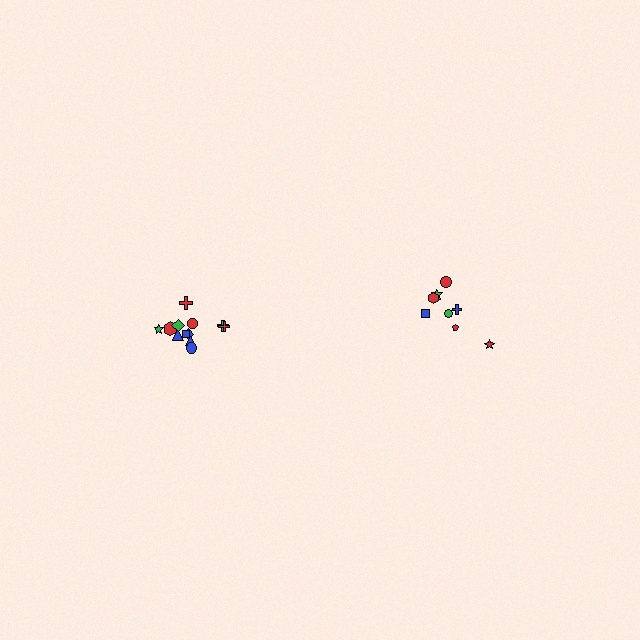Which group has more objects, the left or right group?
The left group.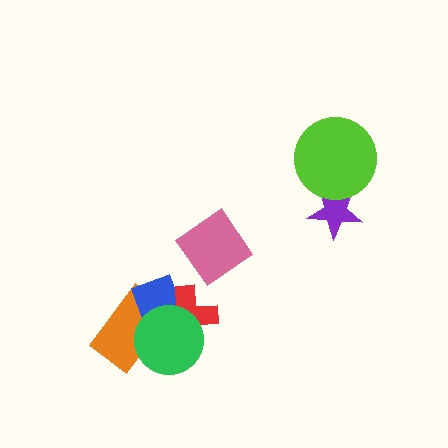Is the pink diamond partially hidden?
No, no other shape covers it.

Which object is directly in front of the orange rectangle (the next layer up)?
The blue rectangle is directly in front of the orange rectangle.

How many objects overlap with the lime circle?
1 object overlaps with the lime circle.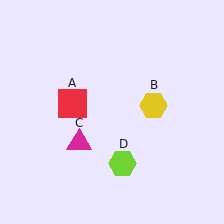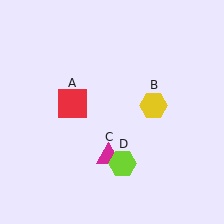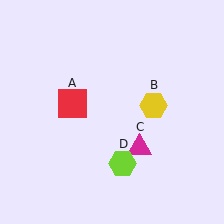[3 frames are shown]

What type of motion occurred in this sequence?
The magenta triangle (object C) rotated counterclockwise around the center of the scene.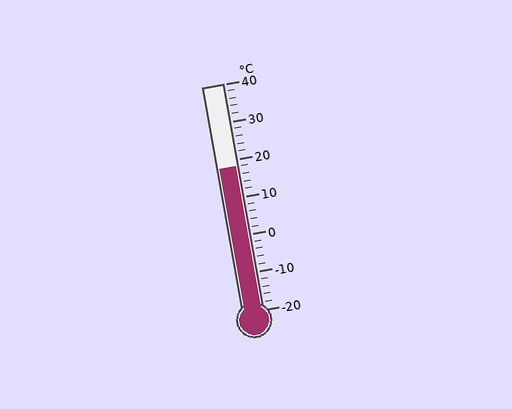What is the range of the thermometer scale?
The thermometer scale ranges from -20°C to 40°C.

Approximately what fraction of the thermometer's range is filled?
The thermometer is filled to approximately 65% of its range.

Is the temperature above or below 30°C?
The temperature is below 30°C.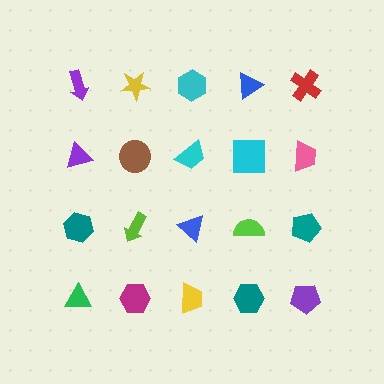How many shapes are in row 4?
5 shapes.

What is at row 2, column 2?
A brown circle.